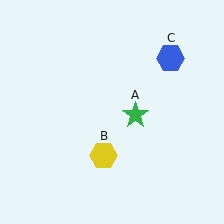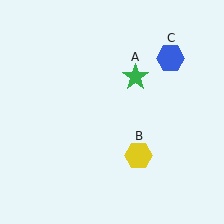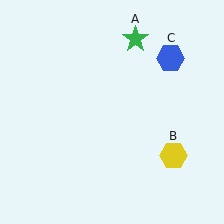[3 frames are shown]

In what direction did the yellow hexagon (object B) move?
The yellow hexagon (object B) moved right.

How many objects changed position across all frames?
2 objects changed position: green star (object A), yellow hexagon (object B).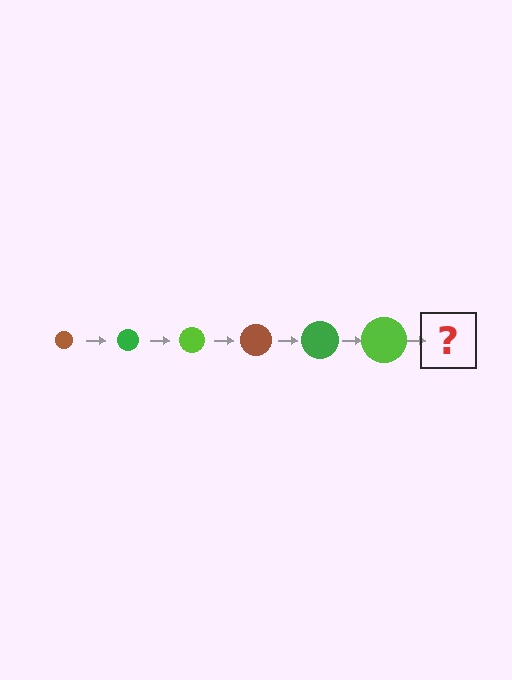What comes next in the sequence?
The next element should be a brown circle, larger than the previous one.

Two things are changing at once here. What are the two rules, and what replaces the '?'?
The two rules are that the circle grows larger each step and the color cycles through brown, green, and lime. The '?' should be a brown circle, larger than the previous one.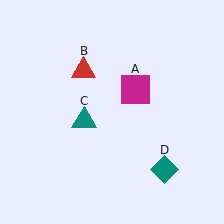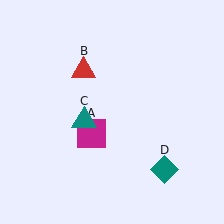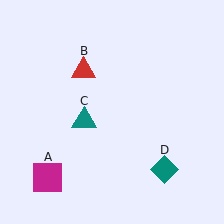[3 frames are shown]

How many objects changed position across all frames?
1 object changed position: magenta square (object A).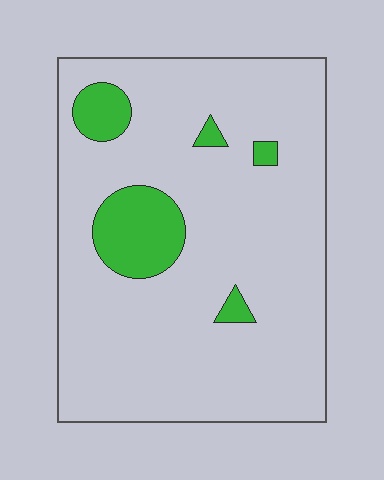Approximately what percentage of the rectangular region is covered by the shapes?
Approximately 10%.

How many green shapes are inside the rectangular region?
5.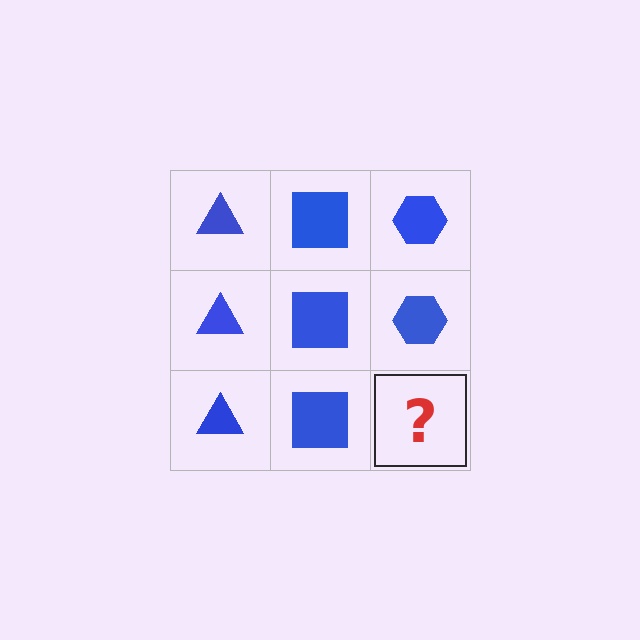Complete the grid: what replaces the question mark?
The question mark should be replaced with a blue hexagon.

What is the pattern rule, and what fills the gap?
The rule is that each column has a consistent shape. The gap should be filled with a blue hexagon.